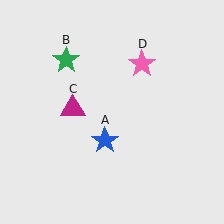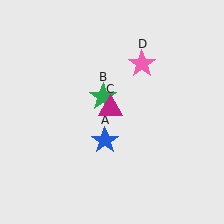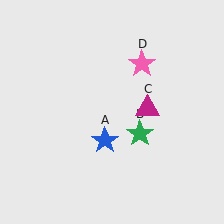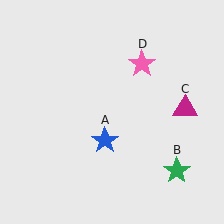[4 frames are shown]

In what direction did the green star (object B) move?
The green star (object B) moved down and to the right.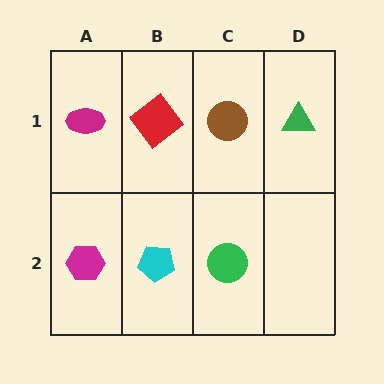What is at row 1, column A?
A magenta ellipse.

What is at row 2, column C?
A green circle.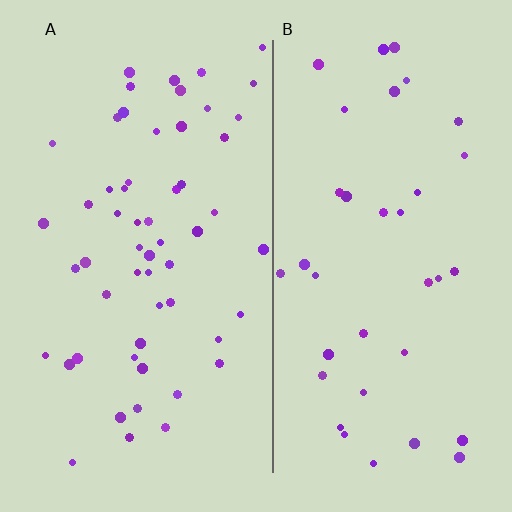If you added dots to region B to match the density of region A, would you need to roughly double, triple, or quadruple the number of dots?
Approximately double.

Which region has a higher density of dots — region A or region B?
A (the left).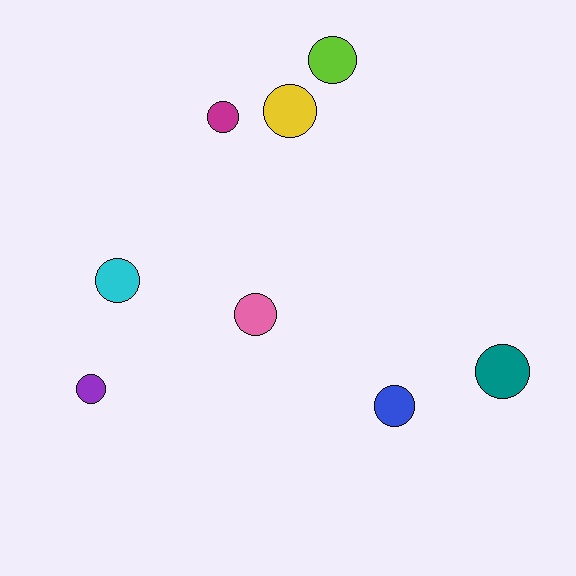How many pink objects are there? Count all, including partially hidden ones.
There is 1 pink object.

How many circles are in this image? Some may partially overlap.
There are 8 circles.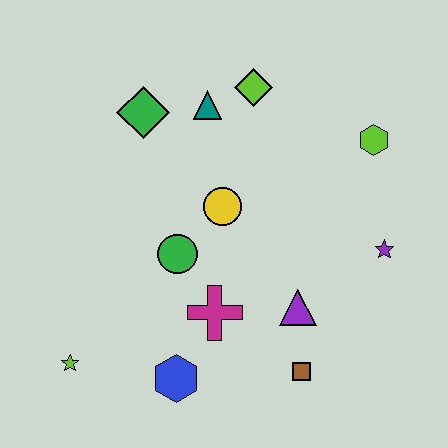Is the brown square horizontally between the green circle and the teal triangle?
No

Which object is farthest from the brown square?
The green diamond is farthest from the brown square.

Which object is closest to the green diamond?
The teal triangle is closest to the green diamond.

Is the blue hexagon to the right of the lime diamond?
No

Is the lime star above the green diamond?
No